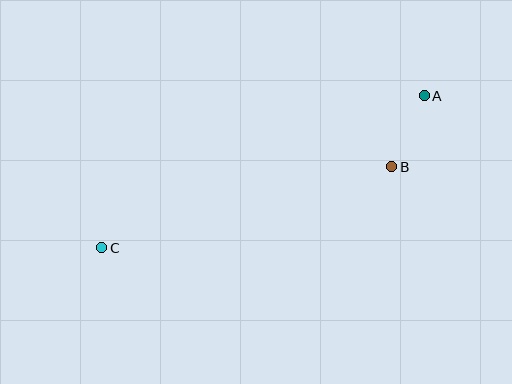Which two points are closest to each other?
Points A and B are closest to each other.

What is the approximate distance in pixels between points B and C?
The distance between B and C is approximately 301 pixels.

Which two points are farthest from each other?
Points A and C are farthest from each other.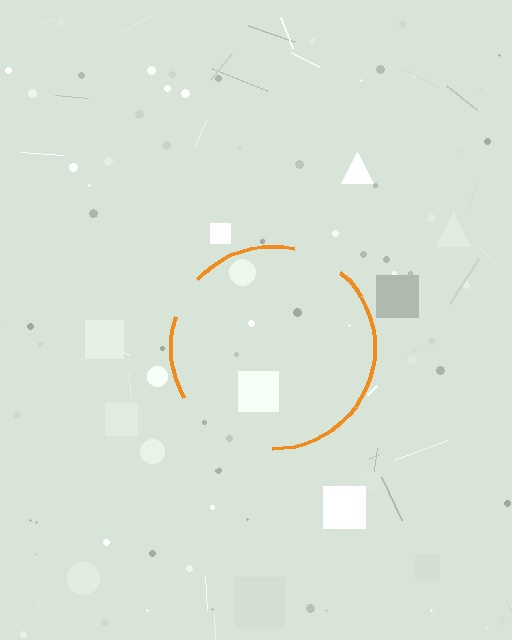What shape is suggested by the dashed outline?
The dashed outline suggests a circle.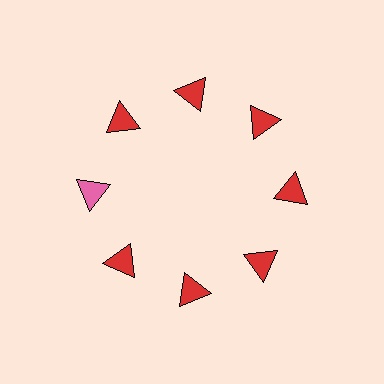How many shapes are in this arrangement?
There are 8 shapes arranged in a ring pattern.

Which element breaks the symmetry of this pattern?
The pink triangle at roughly the 9 o'clock position breaks the symmetry. All other shapes are red triangles.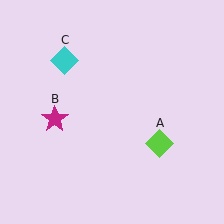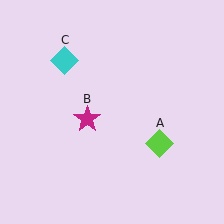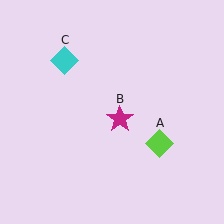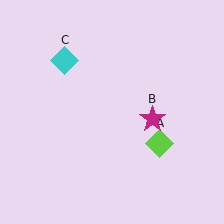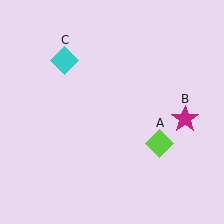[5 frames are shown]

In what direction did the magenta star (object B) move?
The magenta star (object B) moved right.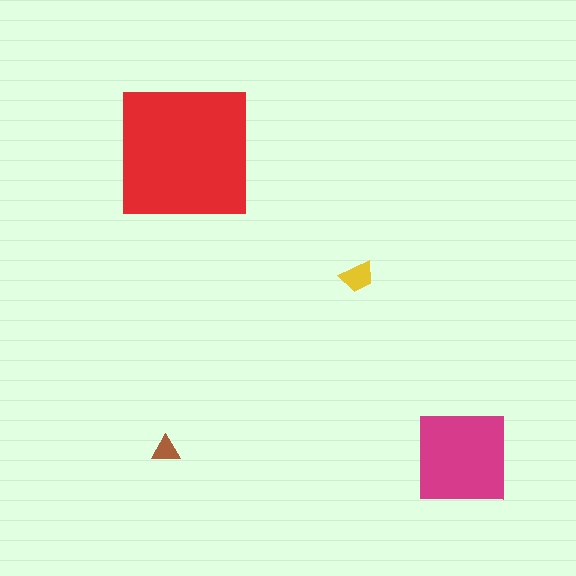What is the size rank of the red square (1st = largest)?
1st.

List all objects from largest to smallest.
The red square, the magenta square, the yellow trapezoid, the brown triangle.